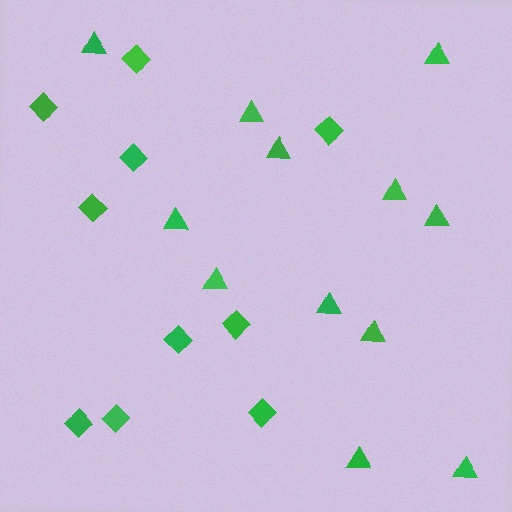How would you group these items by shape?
There are 2 groups: one group of triangles (12) and one group of diamonds (10).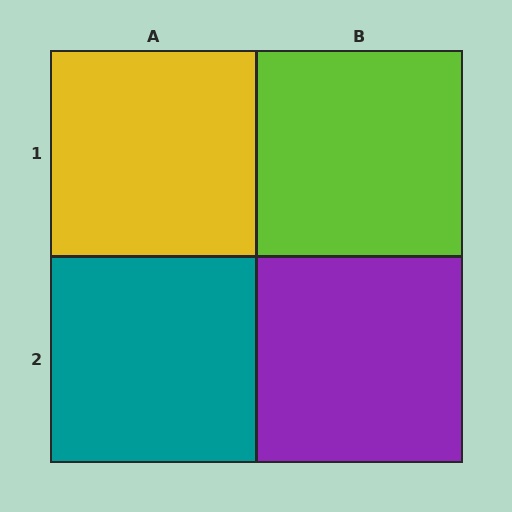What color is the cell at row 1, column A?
Yellow.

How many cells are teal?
1 cell is teal.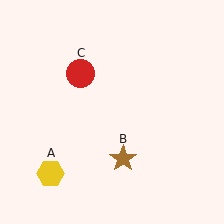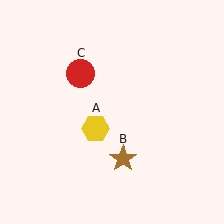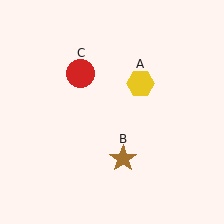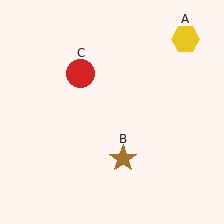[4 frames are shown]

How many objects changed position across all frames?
1 object changed position: yellow hexagon (object A).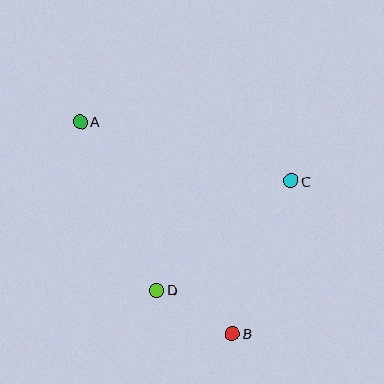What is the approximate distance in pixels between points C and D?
The distance between C and D is approximately 174 pixels.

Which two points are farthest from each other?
Points A and B are farthest from each other.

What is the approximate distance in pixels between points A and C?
The distance between A and C is approximately 219 pixels.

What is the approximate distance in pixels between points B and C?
The distance between B and C is approximately 164 pixels.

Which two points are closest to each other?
Points B and D are closest to each other.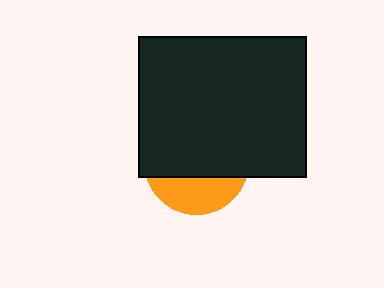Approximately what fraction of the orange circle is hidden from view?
Roughly 69% of the orange circle is hidden behind the black rectangle.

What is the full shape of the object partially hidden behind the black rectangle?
The partially hidden object is an orange circle.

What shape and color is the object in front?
The object in front is a black rectangle.